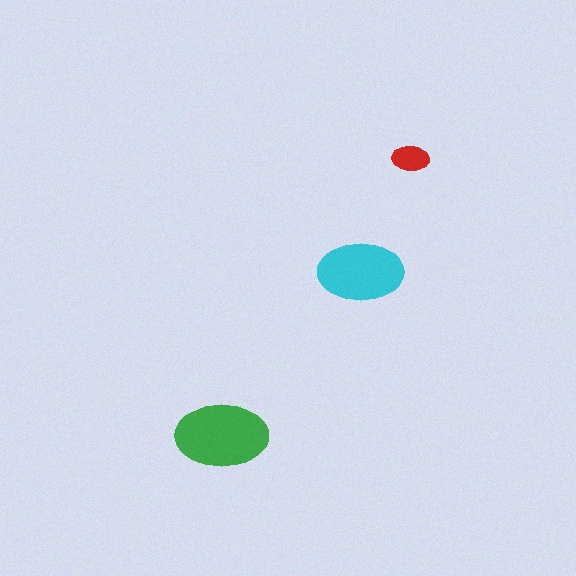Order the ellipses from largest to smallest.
the green one, the cyan one, the red one.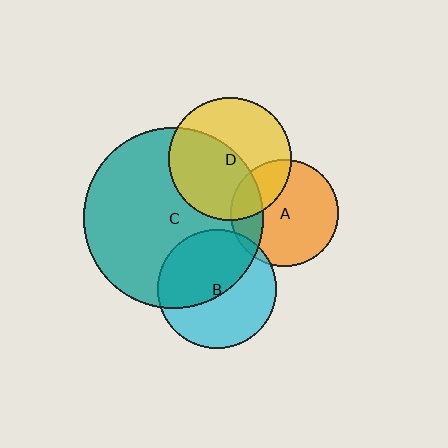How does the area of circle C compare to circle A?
Approximately 2.8 times.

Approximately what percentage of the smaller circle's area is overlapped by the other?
Approximately 5%.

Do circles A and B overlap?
Yes.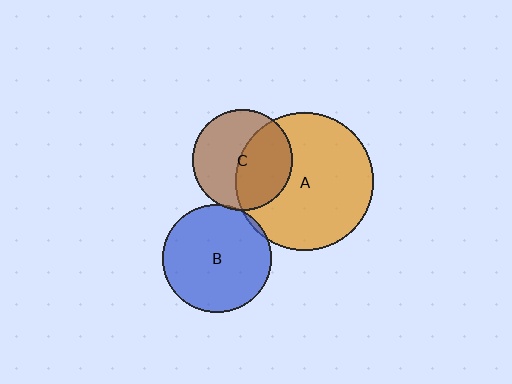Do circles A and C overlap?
Yes.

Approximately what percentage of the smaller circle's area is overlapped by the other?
Approximately 45%.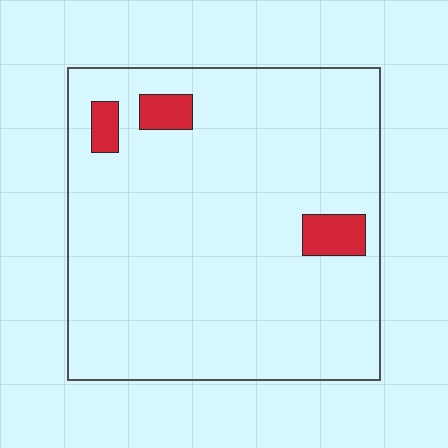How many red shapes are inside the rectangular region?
3.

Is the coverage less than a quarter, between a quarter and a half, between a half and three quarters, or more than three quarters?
Less than a quarter.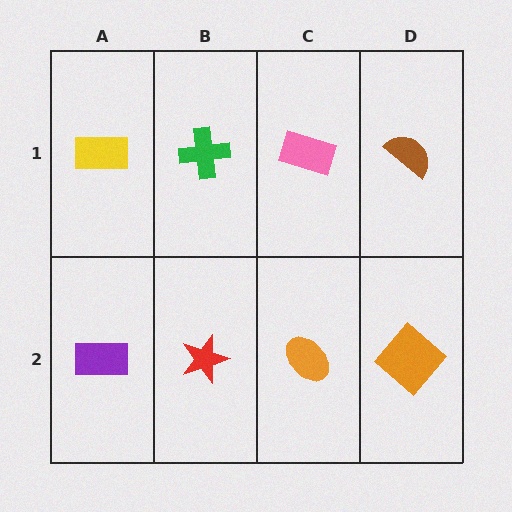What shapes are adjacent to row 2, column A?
A yellow rectangle (row 1, column A), a red star (row 2, column B).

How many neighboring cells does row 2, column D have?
2.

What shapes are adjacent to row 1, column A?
A purple rectangle (row 2, column A), a green cross (row 1, column B).